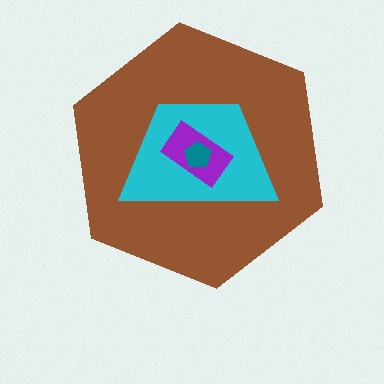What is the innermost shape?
The teal pentagon.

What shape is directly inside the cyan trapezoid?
The purple rectangle.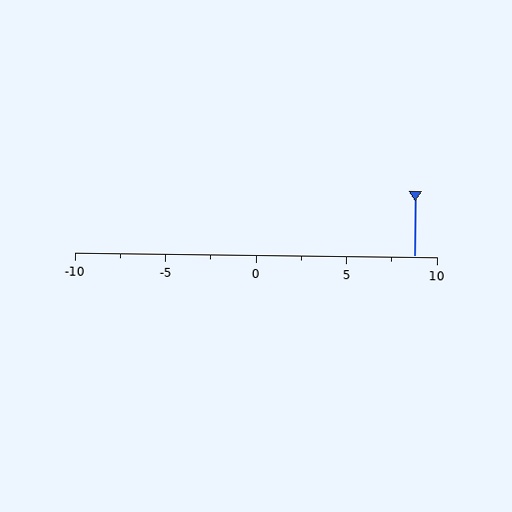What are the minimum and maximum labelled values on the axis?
The axis runs from -10 to 10.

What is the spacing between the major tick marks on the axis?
The major ticks are spaced 5 apart.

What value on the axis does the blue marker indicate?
The marker indicates approximately 8.8.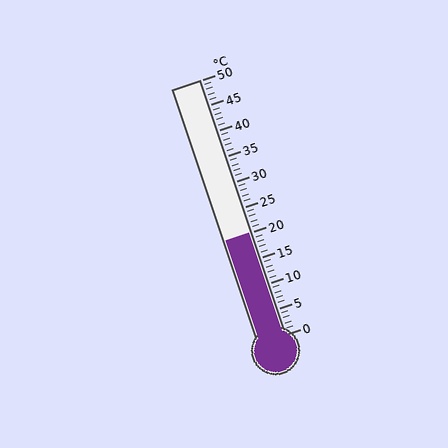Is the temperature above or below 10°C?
The temperature is above 10°C.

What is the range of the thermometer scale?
The thermometer scale ranges from 0°C to 50°C.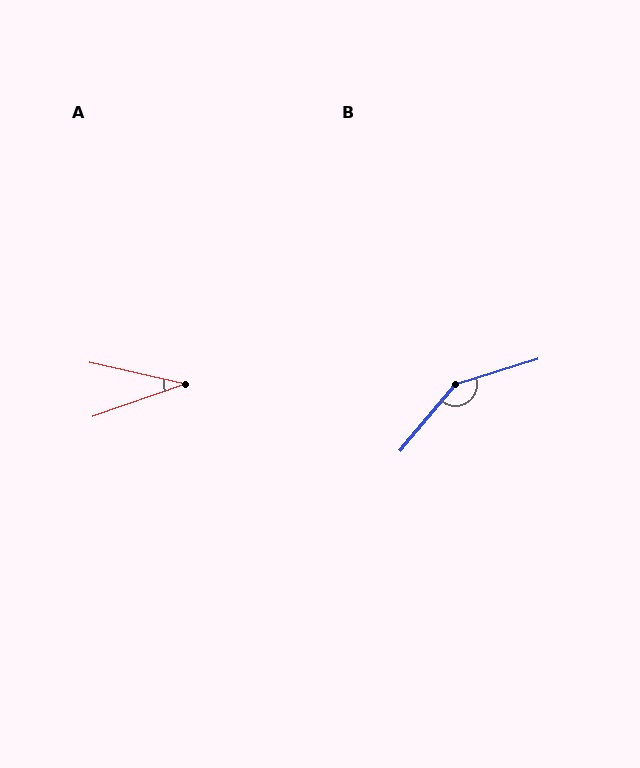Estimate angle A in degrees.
Approximately 32 degrees.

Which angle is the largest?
B, at approximately 148 degrees.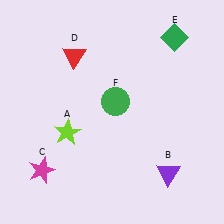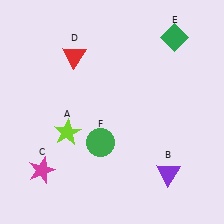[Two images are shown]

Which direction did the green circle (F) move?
The green circle (F) moved down.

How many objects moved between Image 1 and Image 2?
1 object moved between the two images.